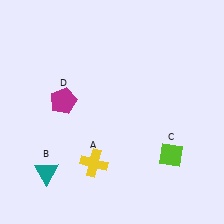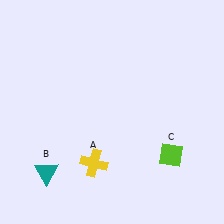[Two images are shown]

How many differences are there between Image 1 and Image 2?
There is 1 difference between the two images.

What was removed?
The magenta pentagon (D) was removed in Image 2.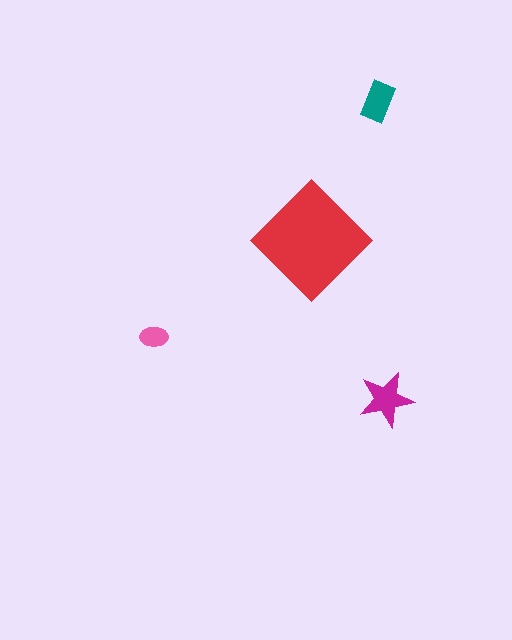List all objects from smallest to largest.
The pink ellipse, the teal rectangle, the magenta star, the red diamond.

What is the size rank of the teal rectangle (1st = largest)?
3rd.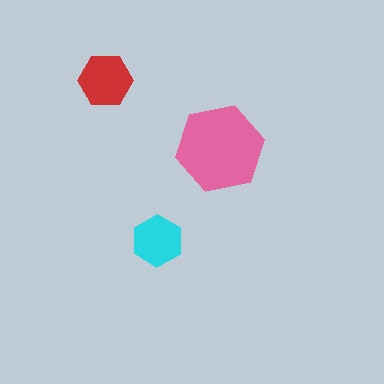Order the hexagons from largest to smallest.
the pink one, the red one, the cyan one.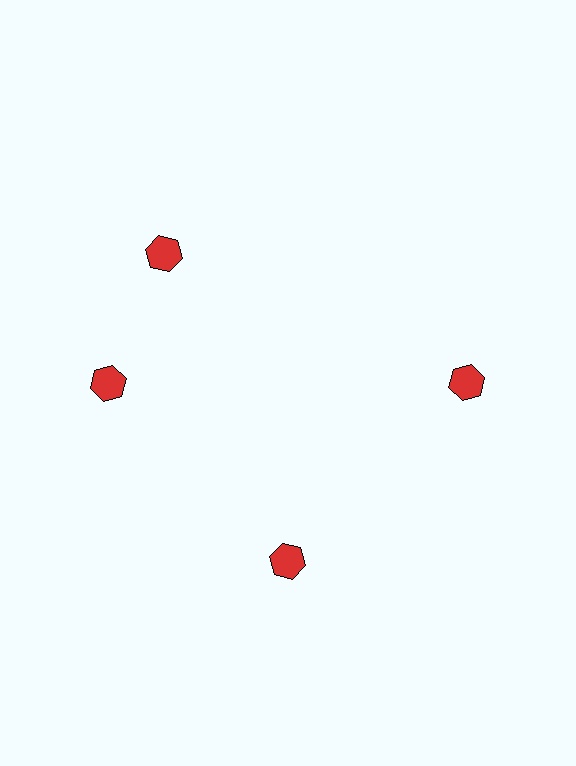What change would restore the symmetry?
The symmetry would be restored by rotating it back into even spacing with its neighbors so that all 4 hexagons sit at equal angles and equal distance from the center.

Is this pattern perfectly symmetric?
No. The 4 red hexagons are arranged in a ring, but one element near the 12 o'clock position is rotated out of alignment along the ring, breaking the 4-fold rotational symmetry.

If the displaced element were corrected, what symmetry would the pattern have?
It would have 4-fold rotational symmetry — the pattern would map onto itself every 90 degrees.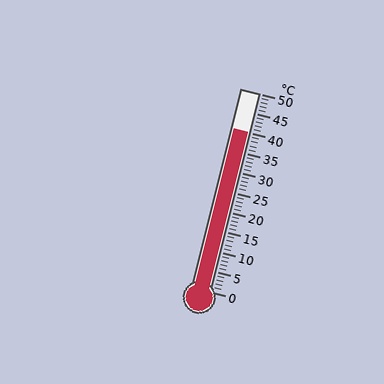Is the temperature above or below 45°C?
The temperature is below 45°C.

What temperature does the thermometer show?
The thermometer shows approximately 40°C.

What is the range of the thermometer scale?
The thermometer scale ranges from 0°C to 50°C.